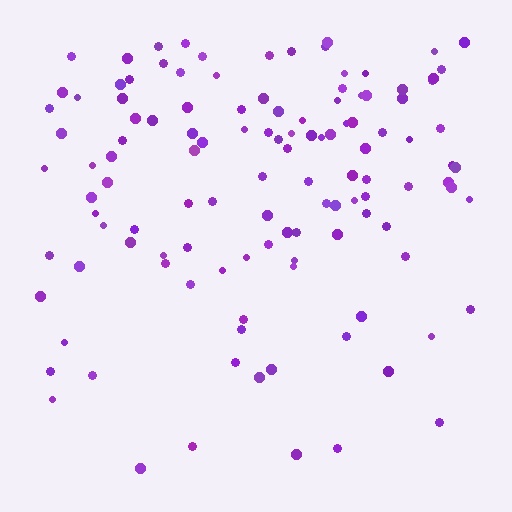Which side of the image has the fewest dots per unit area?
The bottom.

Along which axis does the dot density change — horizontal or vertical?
Vertical.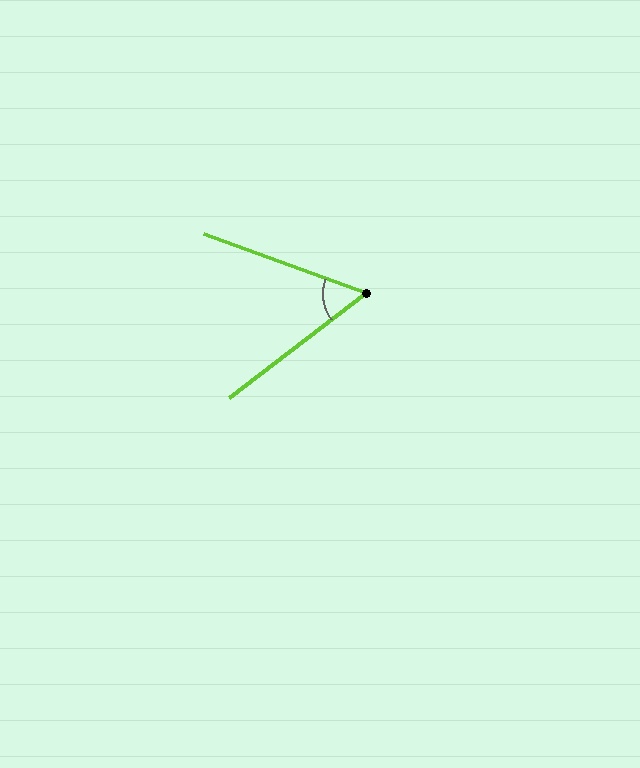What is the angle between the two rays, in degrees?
Approximately 57 degrees.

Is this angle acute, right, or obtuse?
It is acute.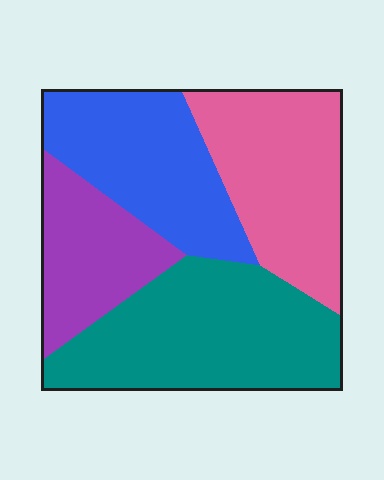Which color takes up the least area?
Purple, at roughly 15%.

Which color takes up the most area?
Teal, at roughly 35%.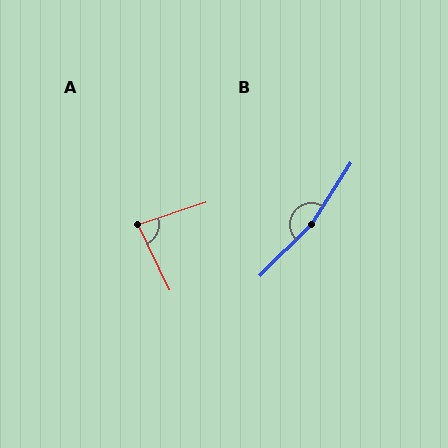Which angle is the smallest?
A, at approximately 82 degrees.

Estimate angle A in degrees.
Approximately 82 degrees.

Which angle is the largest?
B, at approximately 168 degrees.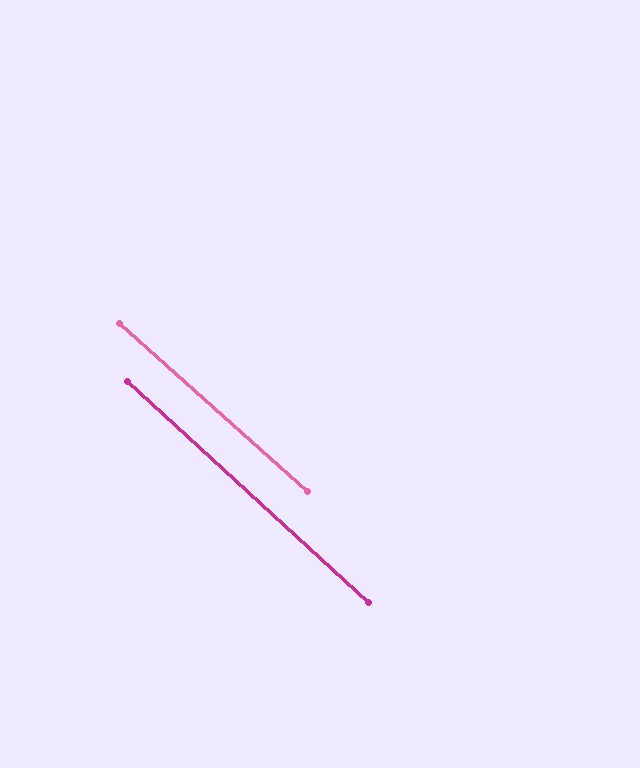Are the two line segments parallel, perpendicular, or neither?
Parallel — their directions differ by only 0.7°.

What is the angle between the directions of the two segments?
Approximately 1 degree.